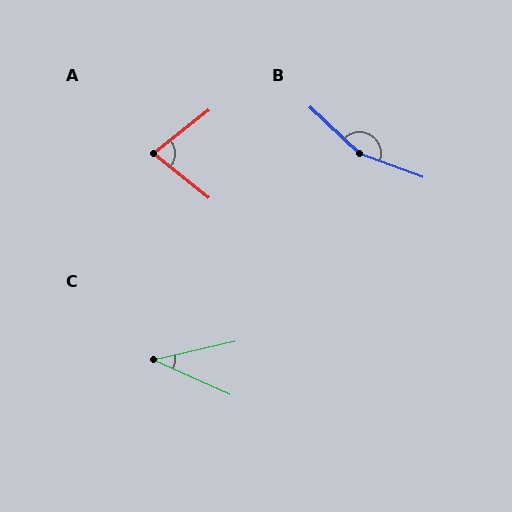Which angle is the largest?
B, at approximately 157 degrees.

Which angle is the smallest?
C, at approximately 37 degrees.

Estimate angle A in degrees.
Approximately 77 degrees.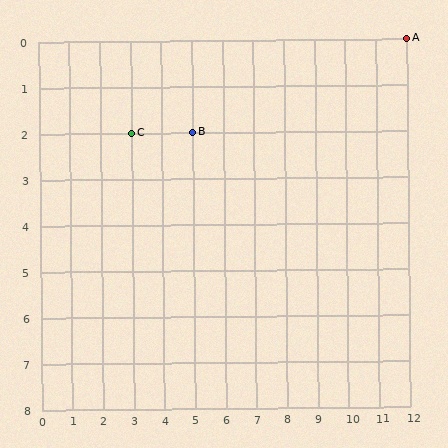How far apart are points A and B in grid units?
Points A and B are 7 columns and 2 rows apart (about 7.3 grid units diagonally).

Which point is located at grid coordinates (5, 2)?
Point B is at (5, 2).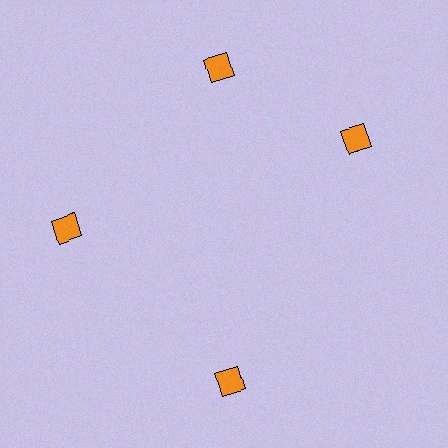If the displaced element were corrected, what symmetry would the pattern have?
It would have 4-fold rotational symmetry — the pattern would map onto itself every 90 degrees.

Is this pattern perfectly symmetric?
No. The 4 orange diamonds are arranged in a ring, but one element near the 3 o'clock position is rotated out of alignment along the ring, breaking the 4-fold rotational symmetry.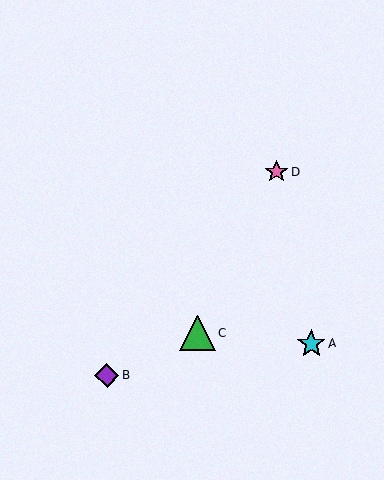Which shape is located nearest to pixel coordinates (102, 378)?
The purple diamond (labeled B) at (107, 375) is nearest to that location.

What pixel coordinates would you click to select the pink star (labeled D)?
Click at (277, 172) to select the pink star D.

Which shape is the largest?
The green triangle (labeled C) is the largest.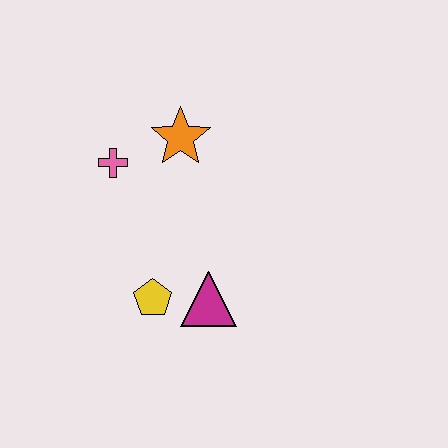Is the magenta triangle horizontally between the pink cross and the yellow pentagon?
No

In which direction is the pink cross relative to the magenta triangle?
The pink cross is above the magenta triangle.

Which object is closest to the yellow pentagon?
The magenta triangle is closest to the yellow pentagon.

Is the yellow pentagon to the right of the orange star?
No